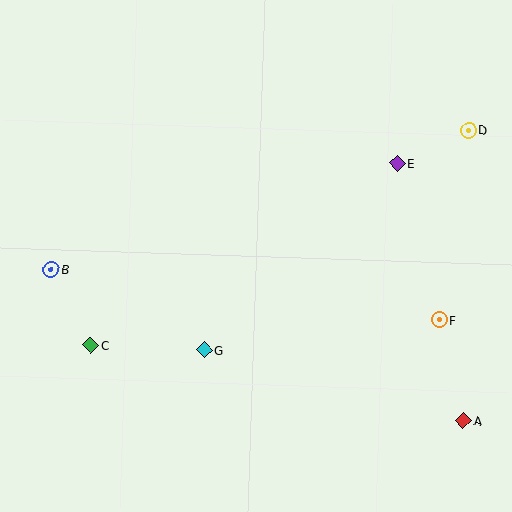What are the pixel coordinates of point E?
Point E is at (398, 163).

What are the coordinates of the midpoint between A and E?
The midpoint between A and E is at (430, 292).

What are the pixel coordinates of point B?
Point B is at (51, 270).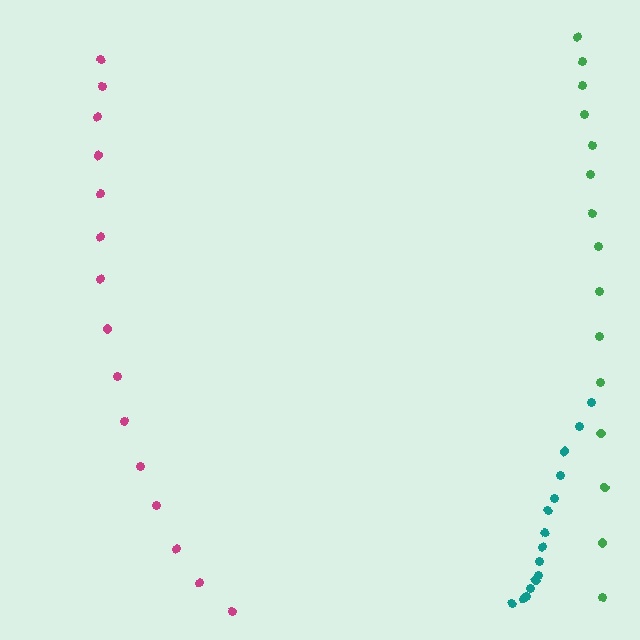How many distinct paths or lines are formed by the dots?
There are 3 distinct paths.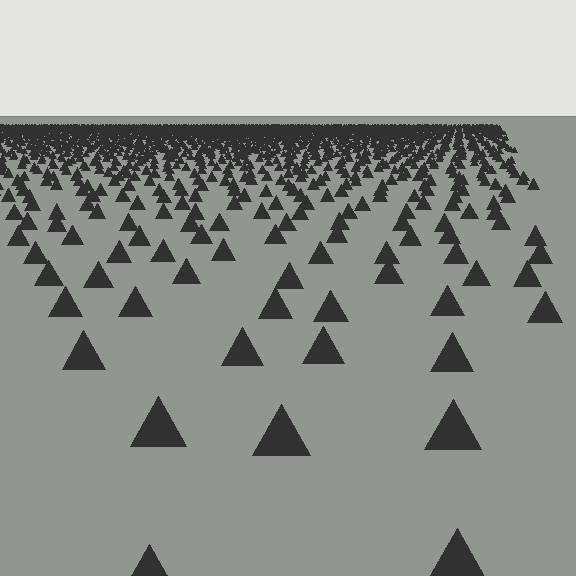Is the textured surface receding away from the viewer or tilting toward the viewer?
The surface is receding away from the viewer. Texture elements get smaller and denser toward the top.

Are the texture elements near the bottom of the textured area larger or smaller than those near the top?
Larger. Near the bottom, elements are closer to the viewer and appear at a bigger on-screen size.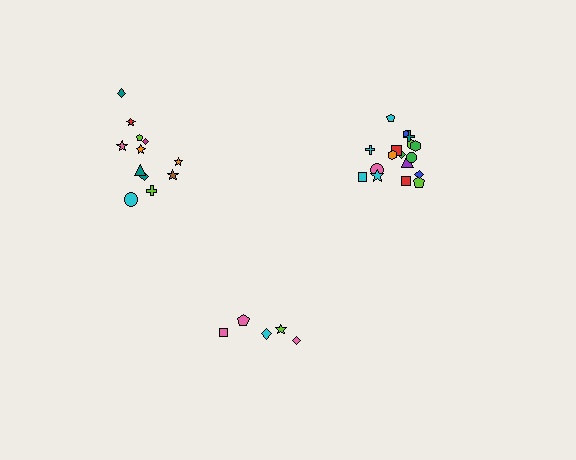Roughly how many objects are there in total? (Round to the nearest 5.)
Roughly 35 objects in total.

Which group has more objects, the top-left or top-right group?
The top-right group.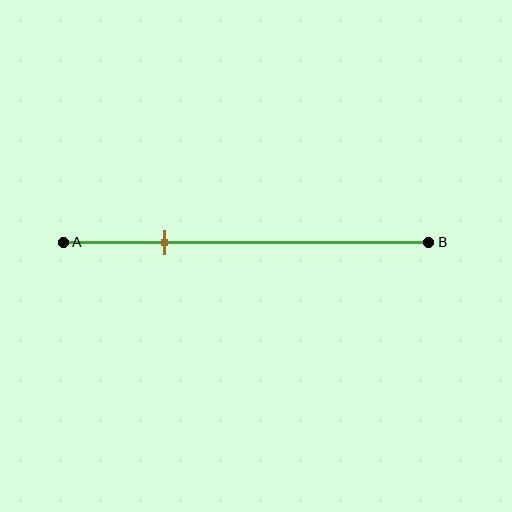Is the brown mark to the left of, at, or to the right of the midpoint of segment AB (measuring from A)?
The brown mark is to the left of the midpoint of segment AB.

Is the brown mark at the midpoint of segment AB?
No, the mark is at about 30% from A, not at the 50% midpoint.